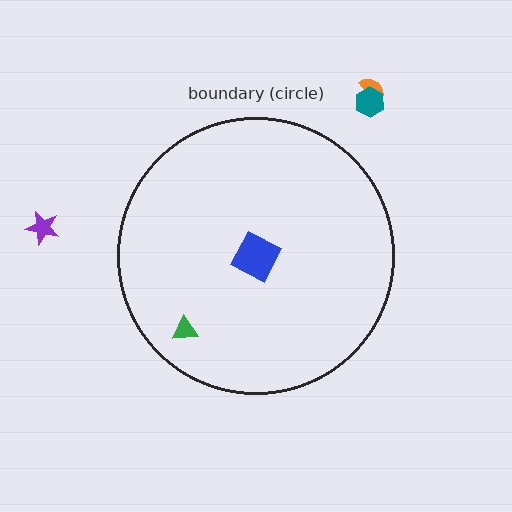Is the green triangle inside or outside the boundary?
Inside.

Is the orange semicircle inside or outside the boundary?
Outside.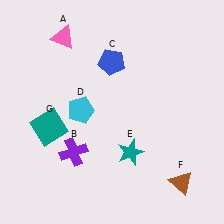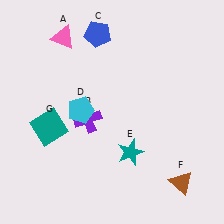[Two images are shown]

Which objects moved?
The objects that moved are: the purple cross (B), the blue pentagon (C).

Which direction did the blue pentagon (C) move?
The blue pentagon (C) moved up.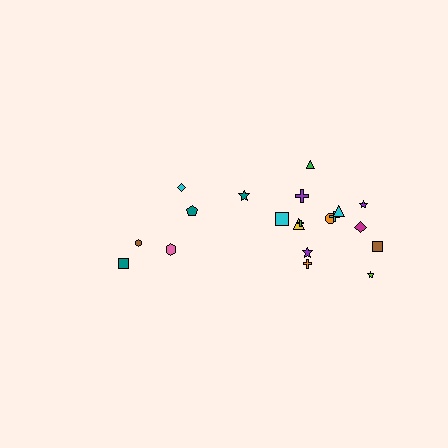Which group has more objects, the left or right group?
The right group.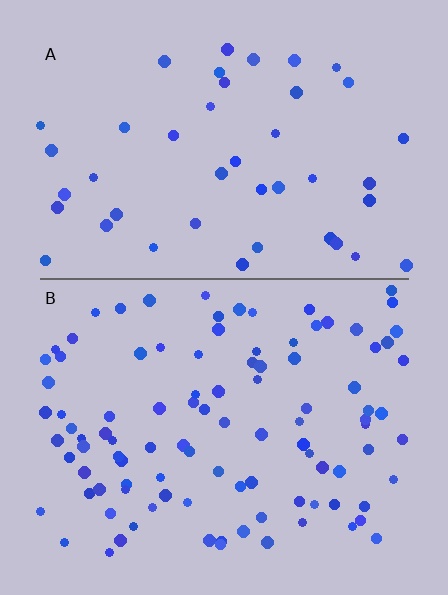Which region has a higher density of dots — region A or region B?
B (the bottom).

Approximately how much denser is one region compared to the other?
Approximately 2.4× — region B over region A.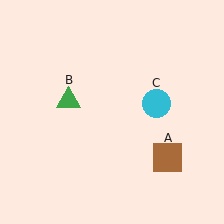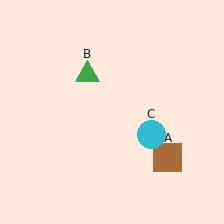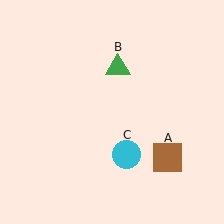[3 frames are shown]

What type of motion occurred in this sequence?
The green triangle (object B), cyan circle (object C) rotated clockwise around the center of the scene.